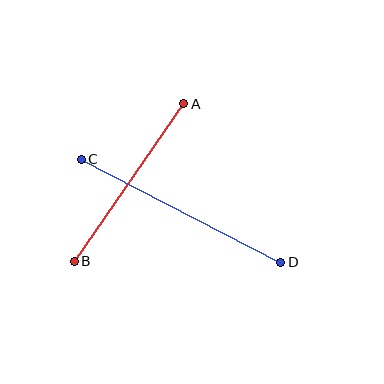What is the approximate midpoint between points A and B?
The midpoint is at approximately (129, 182) pixels.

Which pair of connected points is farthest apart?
Points C and D are farthest apart.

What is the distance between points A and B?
The distance is approximately 192 pixels.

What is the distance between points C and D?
The distance is approximately 224 pixels.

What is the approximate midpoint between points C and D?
The midpoint is at approximately (181, 211) pixels.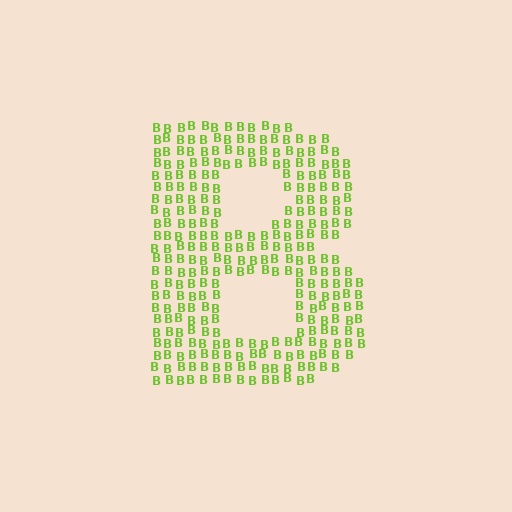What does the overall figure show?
The overall figure shows the letter B.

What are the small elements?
The small elements are letter B's.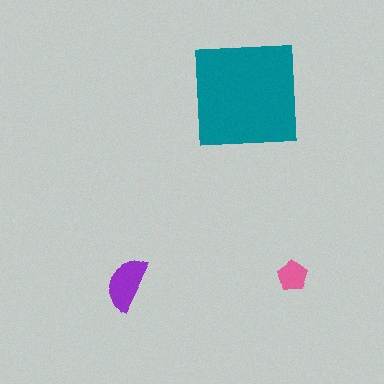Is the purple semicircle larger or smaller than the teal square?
Smaller.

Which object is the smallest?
The pink pentagon.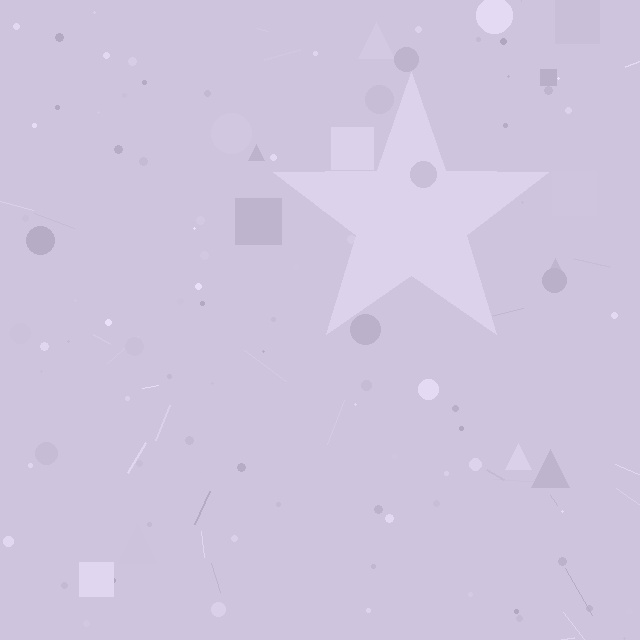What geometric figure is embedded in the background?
A star is embedded in the background.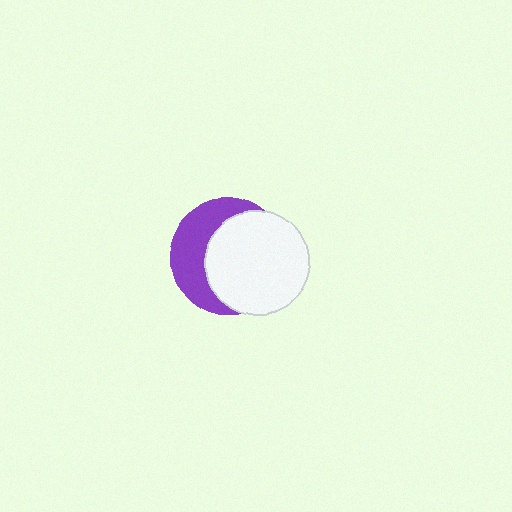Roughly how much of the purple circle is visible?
A small part of it is visible (roughly 40%).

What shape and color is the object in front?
The object in front is a white circle.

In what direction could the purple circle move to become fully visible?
The purple circle could move left. That would shift it out from behind the white circle entirely.